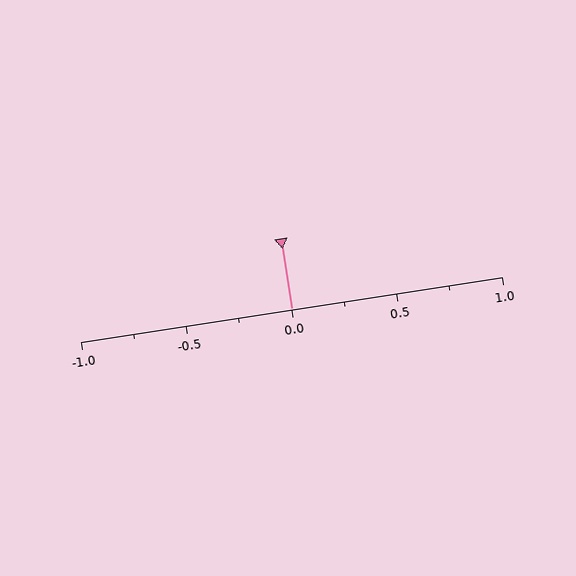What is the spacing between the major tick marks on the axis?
The major ticks are spaced 0.5 apart.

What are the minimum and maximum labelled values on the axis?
The axis runs from -1.0 to 1.0.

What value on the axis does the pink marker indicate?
The marker indicates approximately 0.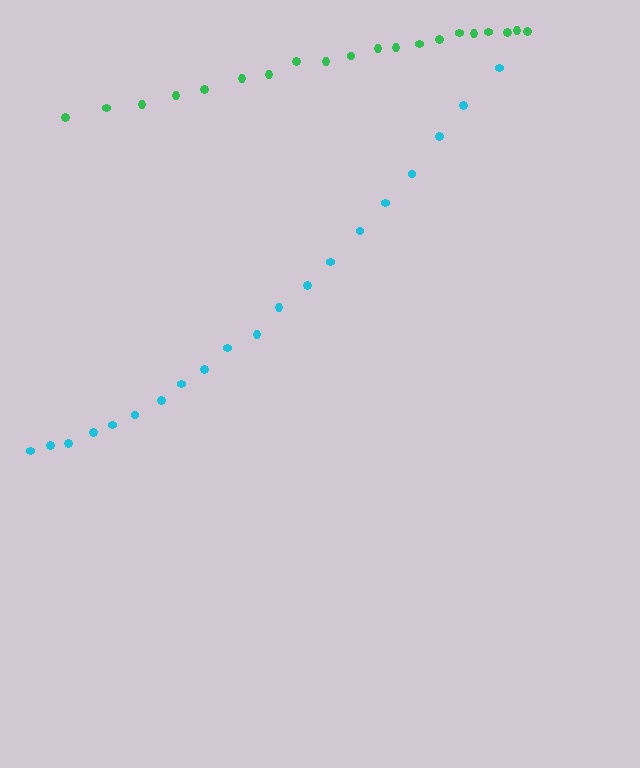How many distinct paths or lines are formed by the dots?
There are 2 distinct paths.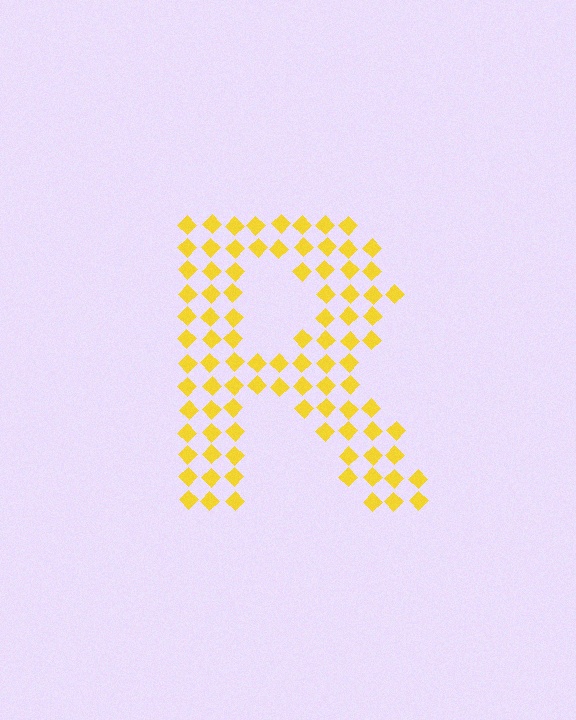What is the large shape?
The large shape is the letter R.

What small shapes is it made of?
It is made of small diamonds.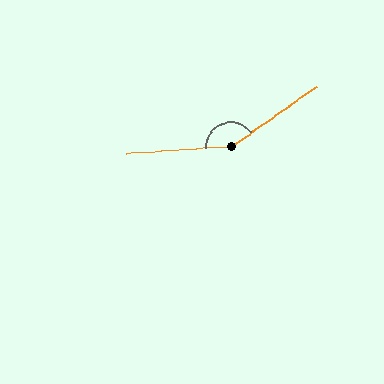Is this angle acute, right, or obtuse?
It is obtuse.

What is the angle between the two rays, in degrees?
Approximately 149 degrees.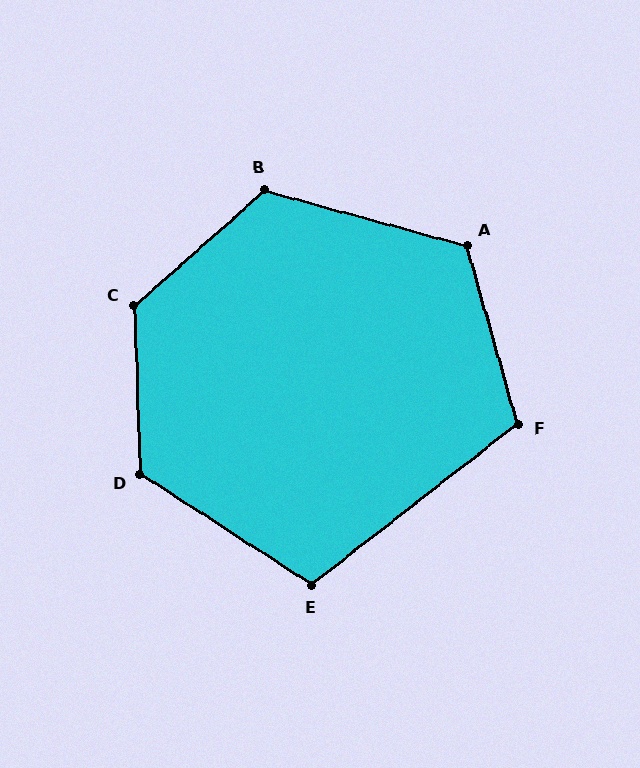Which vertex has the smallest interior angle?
E, at approximately 109 degrees.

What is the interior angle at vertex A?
Approximately 121 degrees (obtuse).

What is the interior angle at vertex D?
Approximately 125 degrees (obtuse).